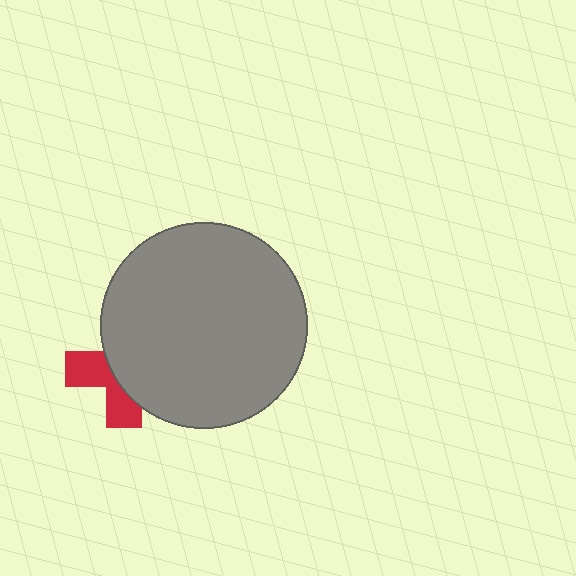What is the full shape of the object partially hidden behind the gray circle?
The partially hidden object is a red cross.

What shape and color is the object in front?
The object in front is a gray circle.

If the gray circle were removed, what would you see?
You would see the complete red cross.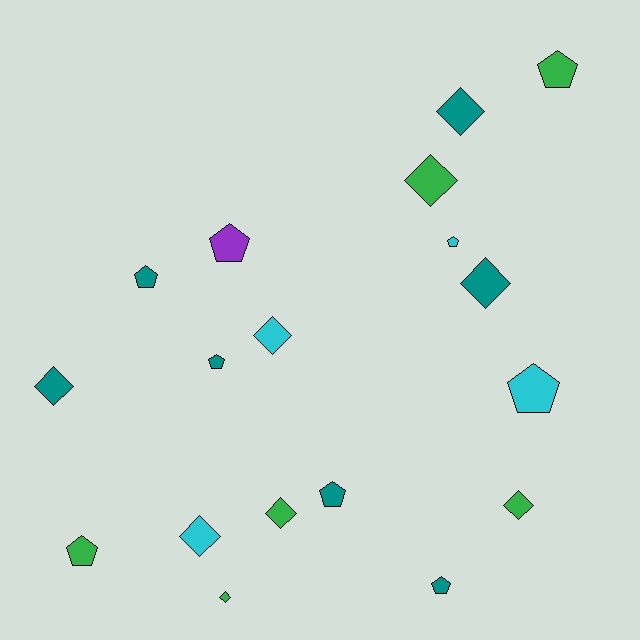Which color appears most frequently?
Teal, with 7 objects.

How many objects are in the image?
There are 18 objects.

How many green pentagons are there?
There are 2 green pentagons.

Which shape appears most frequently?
Diamond, with 9 objects.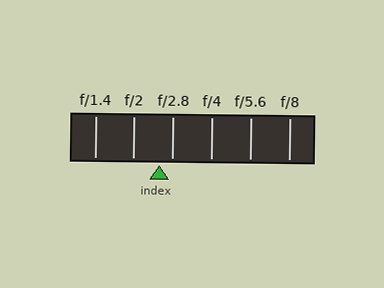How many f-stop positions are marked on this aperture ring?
There are 6 f-stop positions marked.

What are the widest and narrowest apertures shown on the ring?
The widest aperture shown is f/1.4 and the narrowest is f/8.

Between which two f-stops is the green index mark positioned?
The index mark is between f/2 and f/2.8.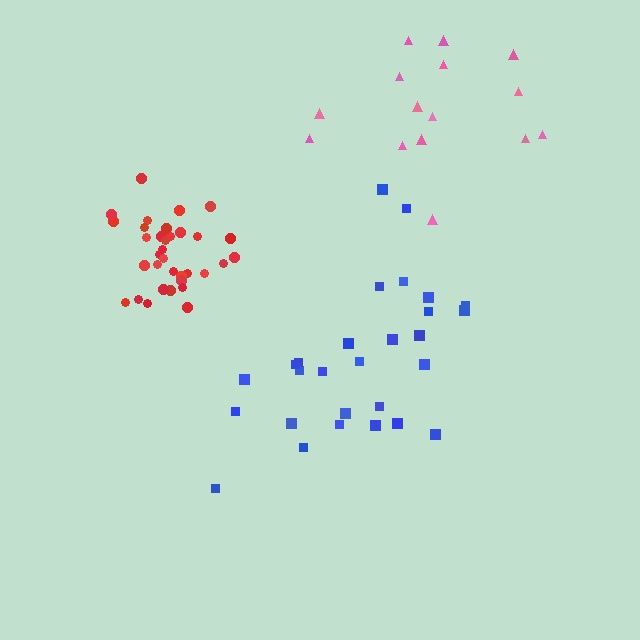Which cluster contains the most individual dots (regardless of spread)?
Red (35).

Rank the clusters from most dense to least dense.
red, blue, pink.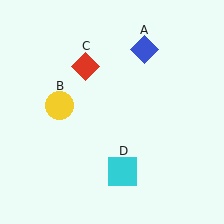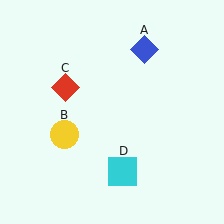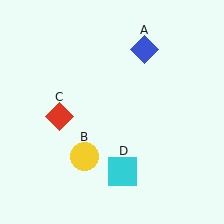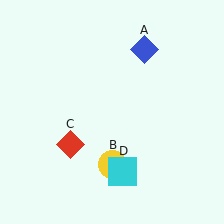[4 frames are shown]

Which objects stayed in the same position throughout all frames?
Blue diamond (object A) and cyan square (object D) remained stationary.